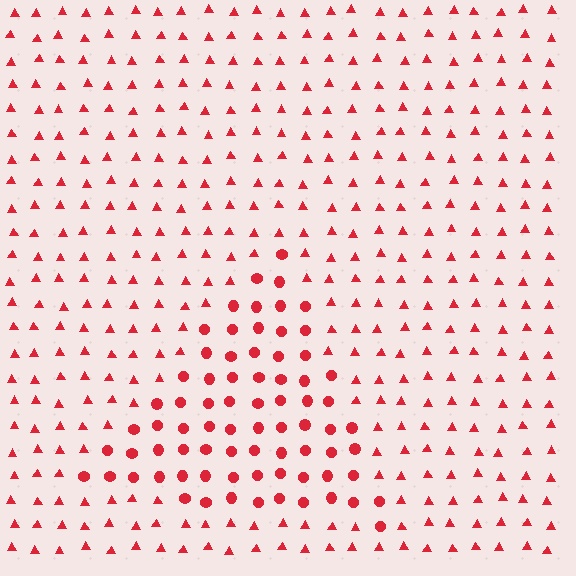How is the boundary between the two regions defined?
The boundary is defined by a change in element shape: circles inside vs. triangles outside. All elements share the same color and spacing.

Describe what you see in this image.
The image is filled with small red elements arranged in a uniform grid. A triangle-shaped region contains circles, while the surrounding area contains triangles. The boundary is defined purely by the change in element shape.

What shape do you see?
I see a triangle.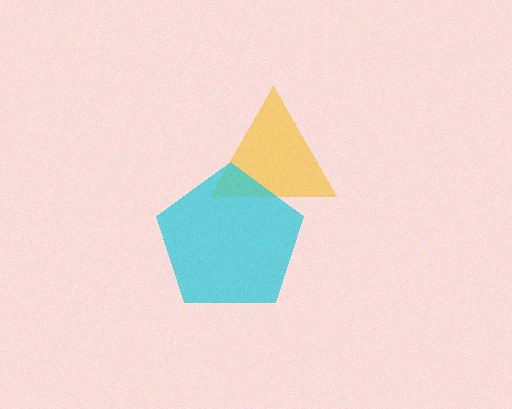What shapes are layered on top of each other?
The layered shapes are: a yellow triangle, a cyan pentagon.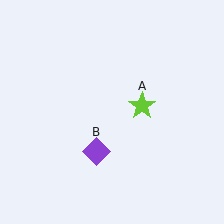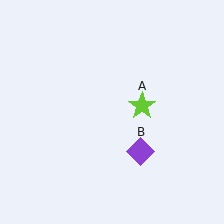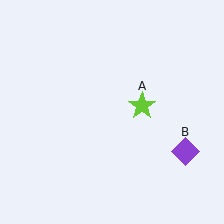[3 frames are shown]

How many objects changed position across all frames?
1 object changed position: purple diamond (object B).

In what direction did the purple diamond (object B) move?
The purple diamond (object B) moved right.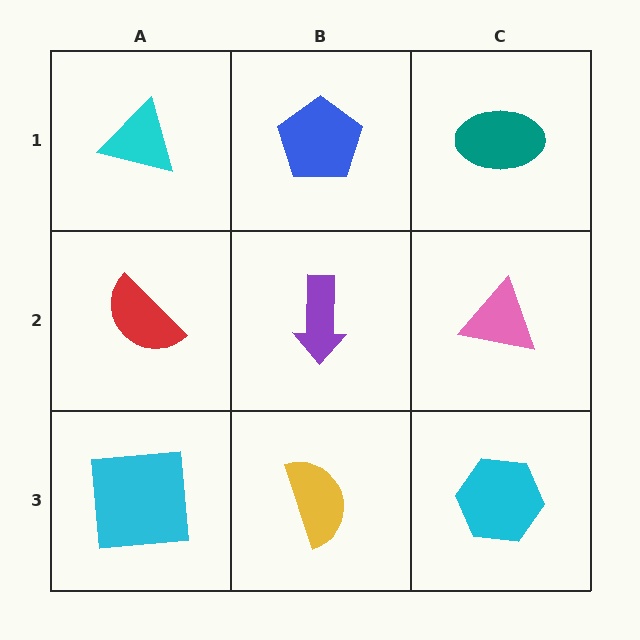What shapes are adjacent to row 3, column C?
A pink triangle (row 2, column C), a yellow semicircle (row 3, column B).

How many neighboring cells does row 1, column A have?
2.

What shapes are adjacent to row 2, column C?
A teal ellipse (row 1, column C), a cyan hexagon (row 3, column C), a purple arrow (row 2, column B).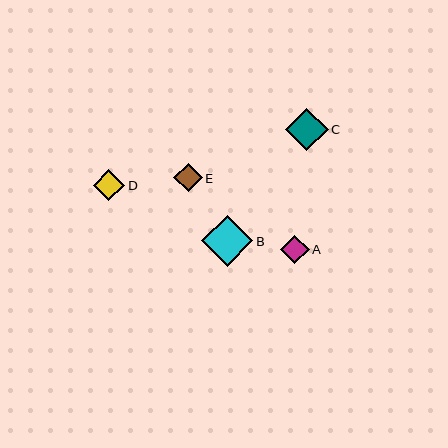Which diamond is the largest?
Diamond B is the largest with a size of approximately 51 pixels.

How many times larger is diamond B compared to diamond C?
Diamond B is approximately 1.2 times the size of diamond C.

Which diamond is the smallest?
Diamond A is the smallest with a size of approximately 28 pixels.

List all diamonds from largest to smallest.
From largest to smallest: B, C, D, E, A.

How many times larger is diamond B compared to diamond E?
Diamond B is approximately 1.8 times the size of diamond E.